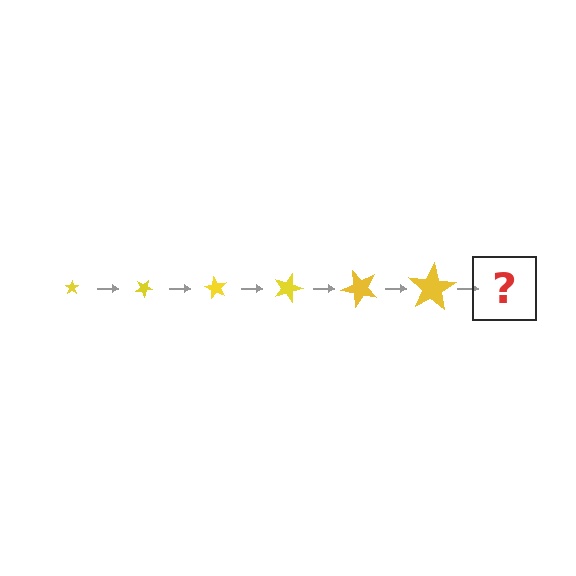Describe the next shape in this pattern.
It should be a star, larger than the previous one and rotated 180 degrees from the start.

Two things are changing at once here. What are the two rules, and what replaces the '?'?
The two rules are that the star grows larger each step and it rotates 30 degrees each step. The '?' should be a star, larger than the previous one and rotated 180 degrees from the start.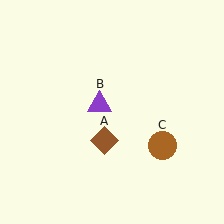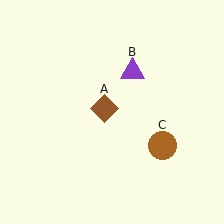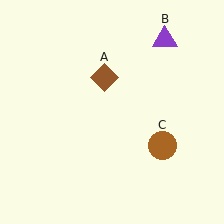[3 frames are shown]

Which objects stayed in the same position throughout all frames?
Brown circle (object C) remained stationary.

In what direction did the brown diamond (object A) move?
The brown diamond (object A) moved up.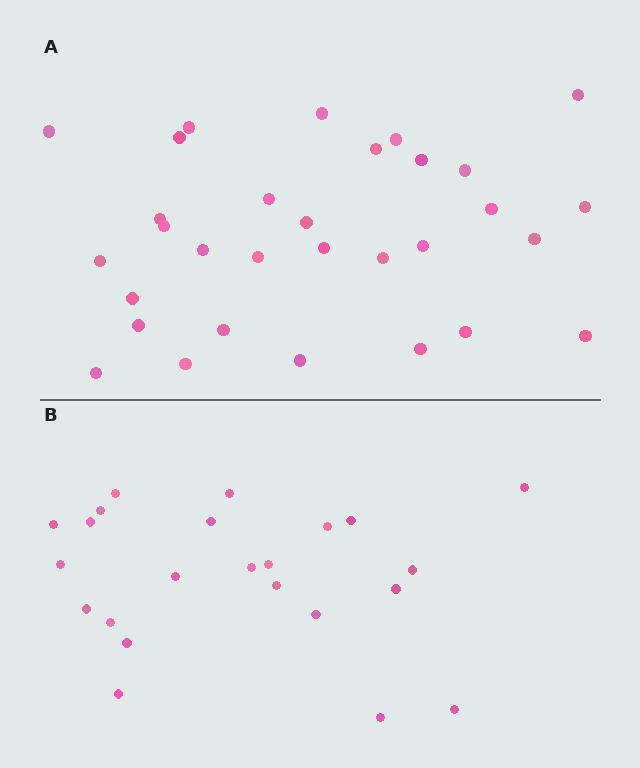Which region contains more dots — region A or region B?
Region A (the top region) has more dots.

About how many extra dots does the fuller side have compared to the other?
Region A has roughly 8 or so more dots than region B.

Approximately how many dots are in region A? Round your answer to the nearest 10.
About 30 dots. (The exact count is 31, which rounds to 30.)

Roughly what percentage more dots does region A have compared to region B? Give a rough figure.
About 35% more.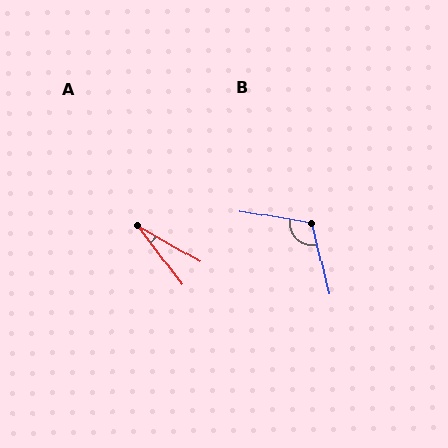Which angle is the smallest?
A, at approximately 23 degrees.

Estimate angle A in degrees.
Approximately 23 degrees.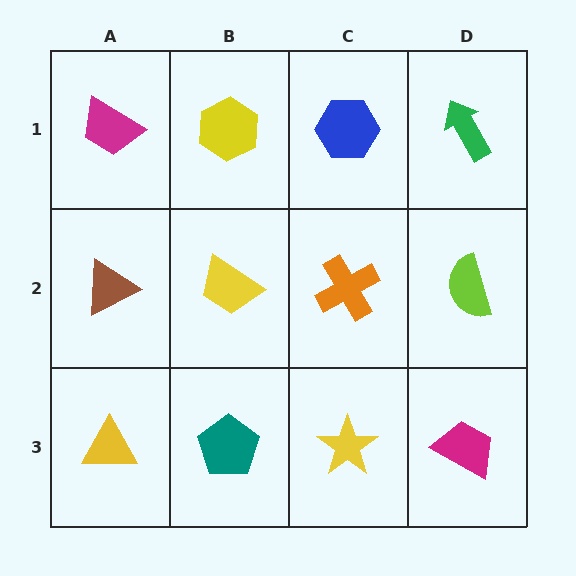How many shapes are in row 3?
4 shapes.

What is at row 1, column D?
A green arrow.